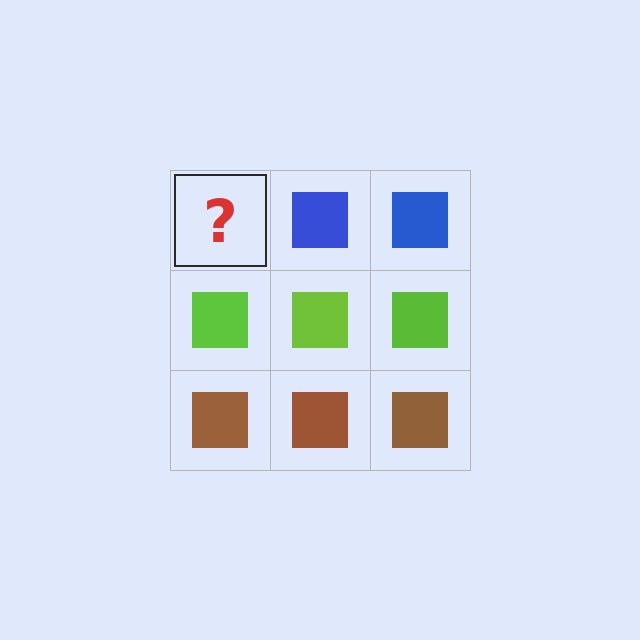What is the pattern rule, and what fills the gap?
The rule is that each row has a consistent color. The gap should be filled with a blue square.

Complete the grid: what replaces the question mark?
The question mark should be replaced with a blue square.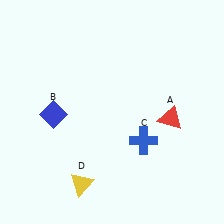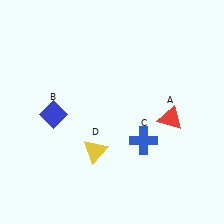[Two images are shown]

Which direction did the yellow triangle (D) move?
The yellow triangle (D) moved up.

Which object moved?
The yellow triangle (D) moved up.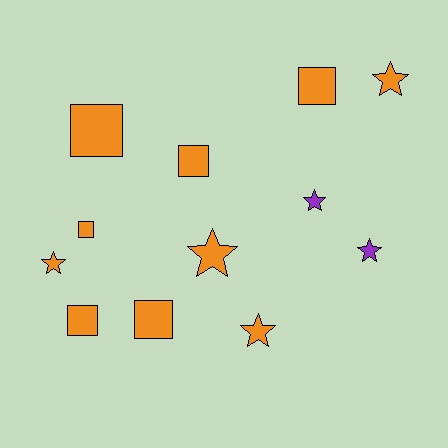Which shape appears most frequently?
Square, with 6 objects.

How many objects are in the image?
There are 12 objects.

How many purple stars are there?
There are 2 purple stars.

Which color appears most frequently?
Orange, with 10 objects.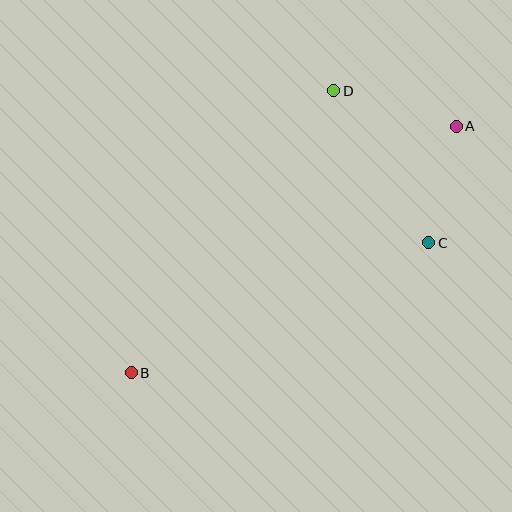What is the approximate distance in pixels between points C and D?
The distance between C and D is approximately 179 pixels.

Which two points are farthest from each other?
Points A and B are farthest from each other.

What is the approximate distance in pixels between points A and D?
The distance between A and D is approximately 128 pixels.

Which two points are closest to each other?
Points A and C are closest to each other.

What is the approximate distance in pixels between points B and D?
The distance between B and D is approximately 347 pixels.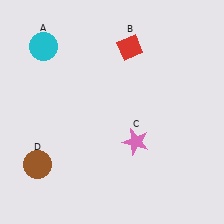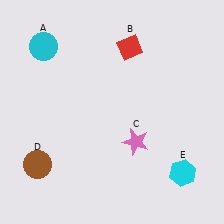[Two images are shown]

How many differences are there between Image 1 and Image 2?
There is 1 difference between the two images.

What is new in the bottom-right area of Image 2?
A cyan hexagon (E) was added in the bottom-right area of Image 2.